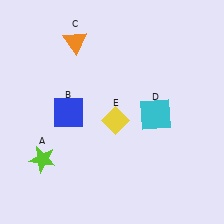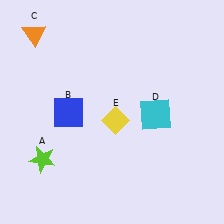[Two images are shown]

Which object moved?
The orange triangle (C) moved left.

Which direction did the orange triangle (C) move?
The orange triangle (C) moved left.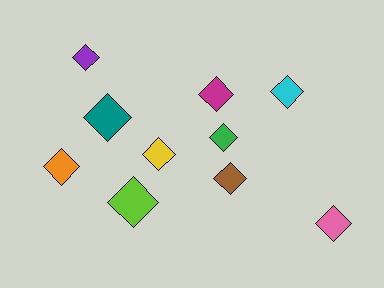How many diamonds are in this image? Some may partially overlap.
There are 10 diamonds.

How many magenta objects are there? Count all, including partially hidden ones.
There is 1 magenta object.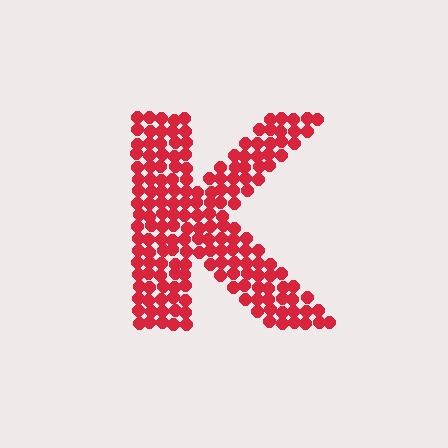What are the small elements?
The small elements are circles.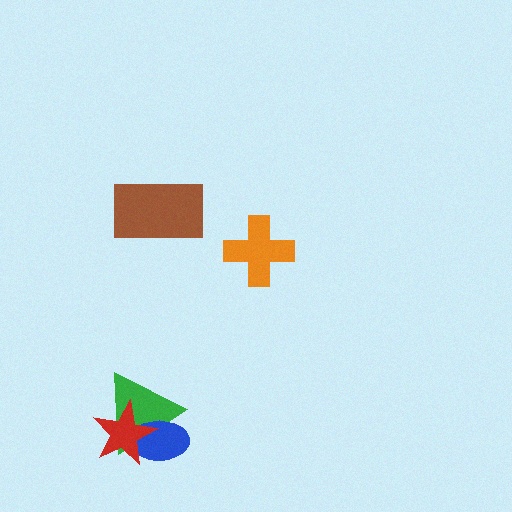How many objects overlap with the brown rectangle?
0 objects overlap with the brown rectangle.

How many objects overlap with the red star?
2 objects overlap with the red star.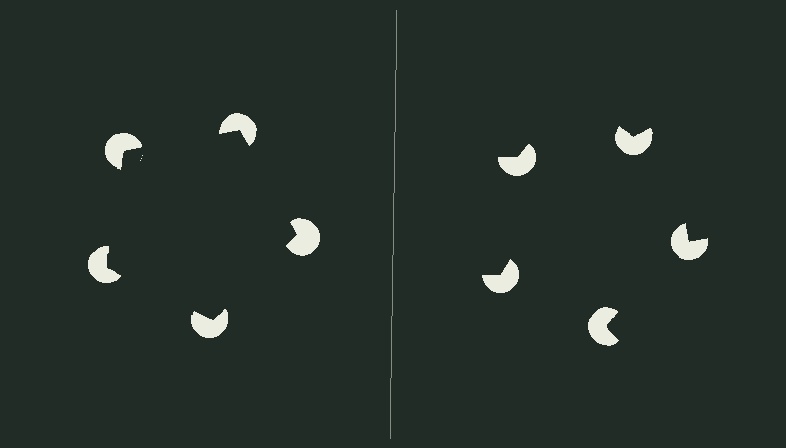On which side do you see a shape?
An illusory pentagon appears on the left side. On the right side the wedge cuts are rotated, so no coherent shape forms.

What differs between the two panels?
The pac-man discs are positioned identically on both sides; only the wedge orientations differ. On the left they align to a pentagon; on the right they are misaligned.